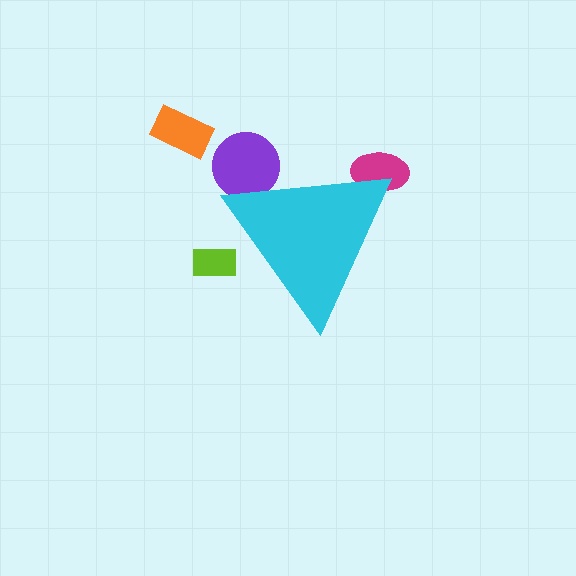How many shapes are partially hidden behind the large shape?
3 shapes are partially hidden.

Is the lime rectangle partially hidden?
Yes, the lime rectangle is partially hidden behind the cyan triangle.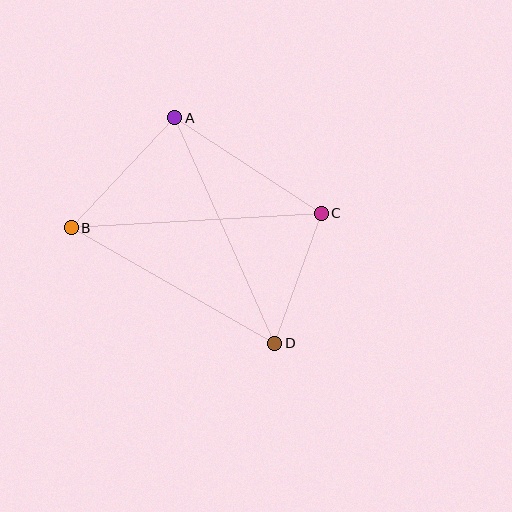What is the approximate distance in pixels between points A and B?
The distance between A and B is approximately 151 pixels.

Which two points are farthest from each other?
Points B and C are farthest from each other.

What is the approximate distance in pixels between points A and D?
The distance between A and D is approximately 246 pixels.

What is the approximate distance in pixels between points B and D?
The distance between B and D is approximately 234 pixels.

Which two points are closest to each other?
Points C and D are closest to each other.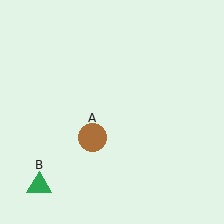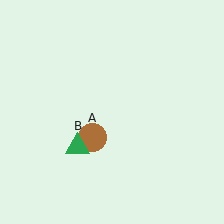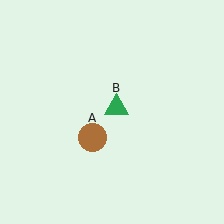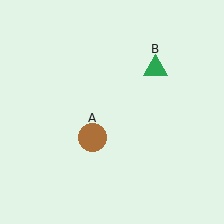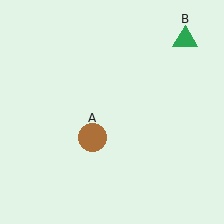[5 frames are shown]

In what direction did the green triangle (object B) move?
The green triangle (object B) moved up and to the right.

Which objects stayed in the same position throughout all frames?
Brown circle (object A) remained stationary.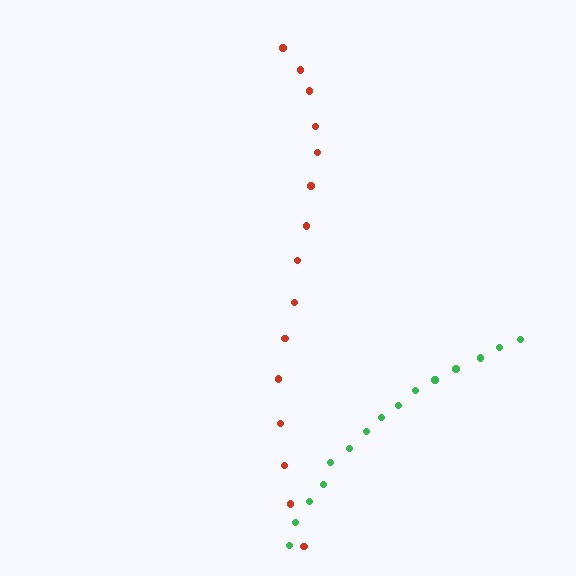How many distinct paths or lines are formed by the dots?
There are 2 distinct paths.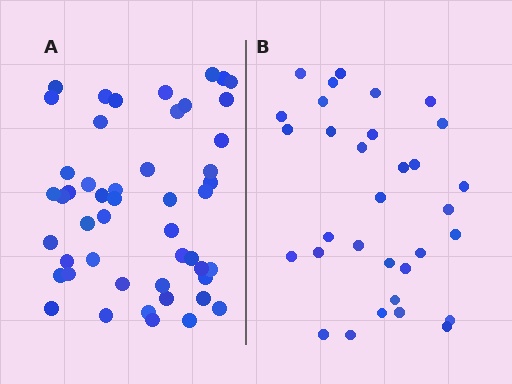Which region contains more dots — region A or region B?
Region A (the left region) has more dots.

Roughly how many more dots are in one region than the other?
Region A has approximately 15 more dots than region B.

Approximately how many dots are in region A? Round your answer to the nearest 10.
About 50 dots. (The exact count is 49, which rounds to 50.)